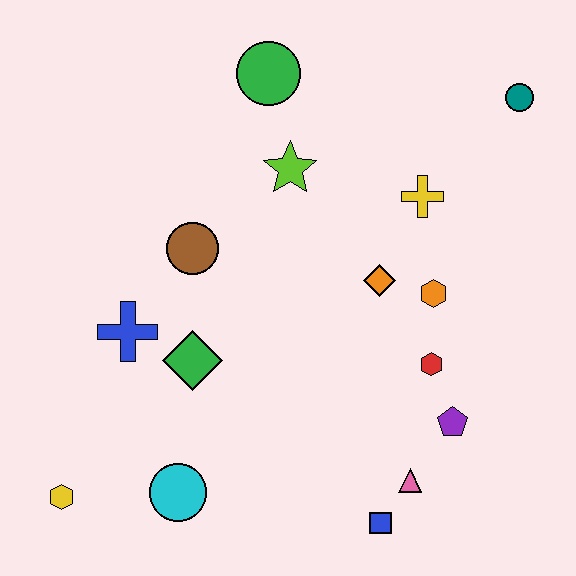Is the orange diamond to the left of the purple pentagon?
Yes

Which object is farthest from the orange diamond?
The yellow hexagon is farthest from the orange diamond.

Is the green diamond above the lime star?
No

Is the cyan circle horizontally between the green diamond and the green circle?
No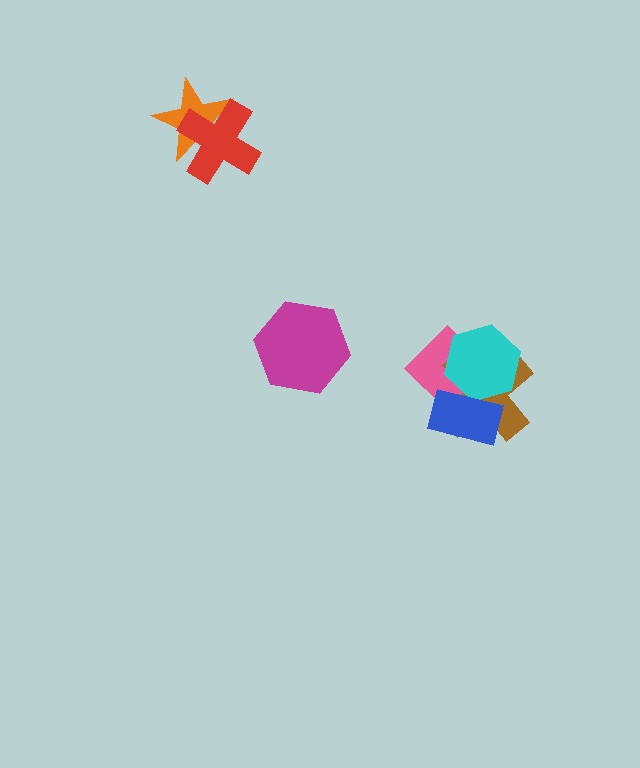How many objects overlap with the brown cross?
3 objects overlap with the brown cross.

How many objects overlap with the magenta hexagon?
0 objects overlap with the magenta hexagon.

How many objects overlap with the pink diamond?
3 objects overlap with the pink diamond.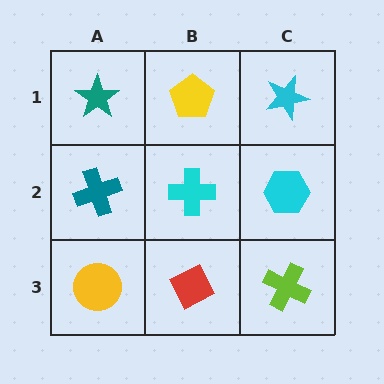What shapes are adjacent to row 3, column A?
A teal cross (row 2, column A), a red diamond (row 3, column B).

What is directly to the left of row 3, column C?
A red diamond.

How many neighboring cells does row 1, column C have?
2.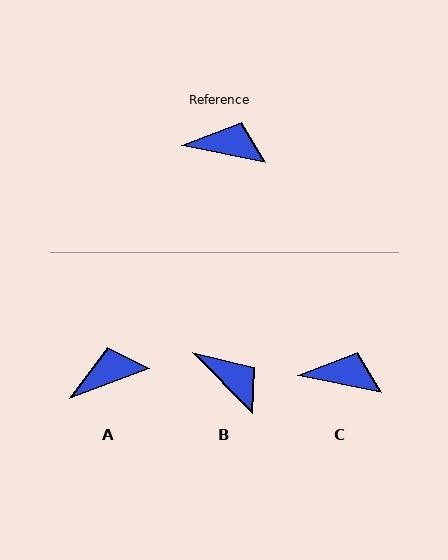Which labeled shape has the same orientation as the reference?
C.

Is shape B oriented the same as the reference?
No, it is off by about 34 degrees.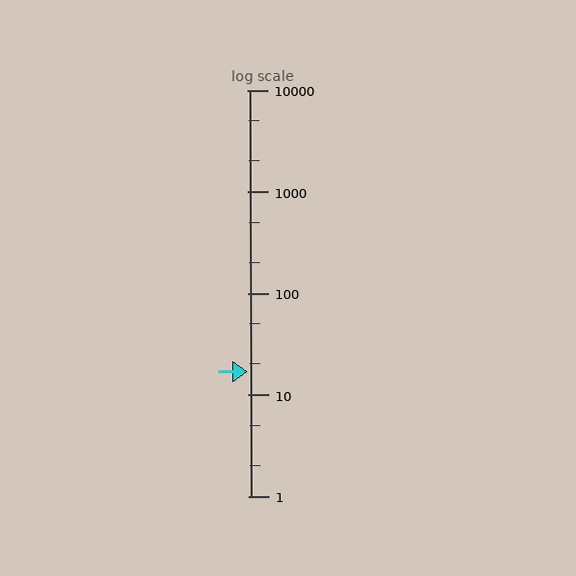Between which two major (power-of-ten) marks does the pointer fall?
The pointer is between 10 and 100.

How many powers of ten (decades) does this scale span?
The scale spans 4 decades, from 1 to 10000.